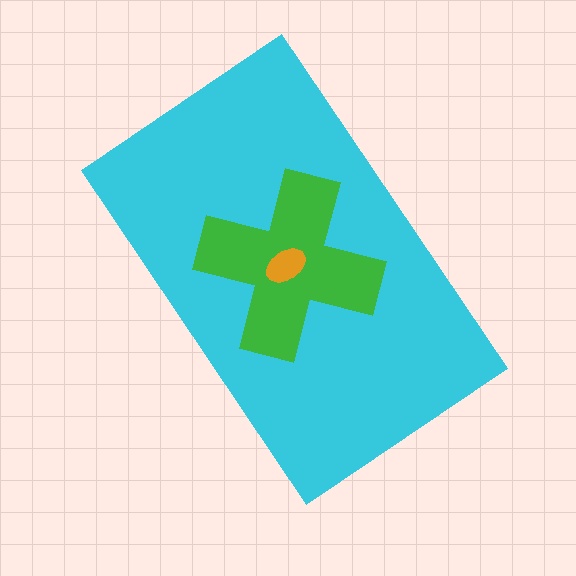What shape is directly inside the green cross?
The orange ellipse.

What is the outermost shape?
The cyan rectangle.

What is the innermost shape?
The orange ellipse.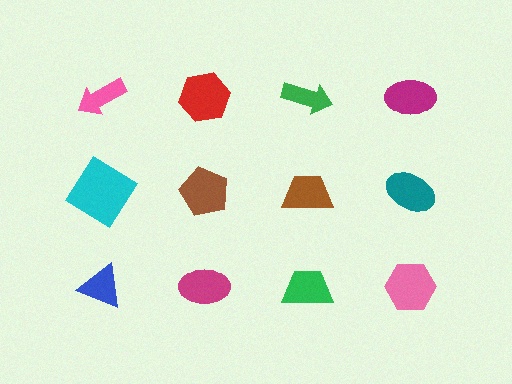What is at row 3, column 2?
A magenta ellipse.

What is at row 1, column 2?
A red hexagon.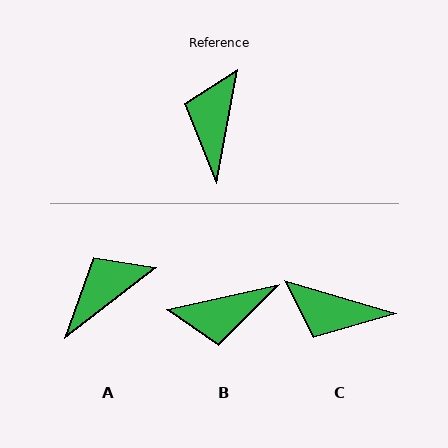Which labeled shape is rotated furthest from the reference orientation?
B, about 113 degrees away.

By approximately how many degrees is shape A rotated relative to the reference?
Approximately 42 degrees clockwise.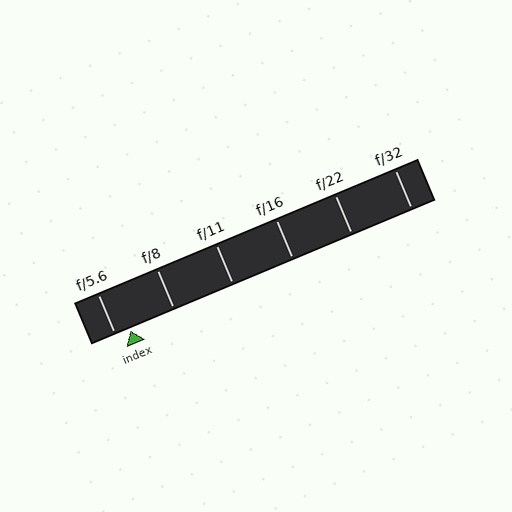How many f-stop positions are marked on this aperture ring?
There are 6 f-stop positions marked.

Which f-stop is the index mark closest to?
The index mark is closest to f/5.6.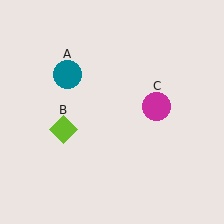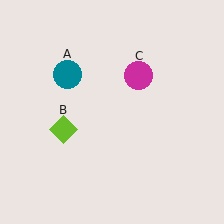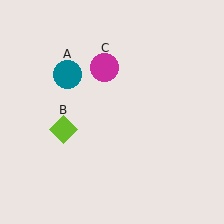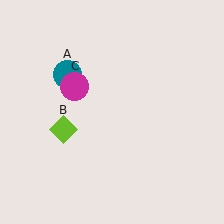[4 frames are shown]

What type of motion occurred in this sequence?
The magenta circle (object C) rotated counterclockwise around the center of the scene.